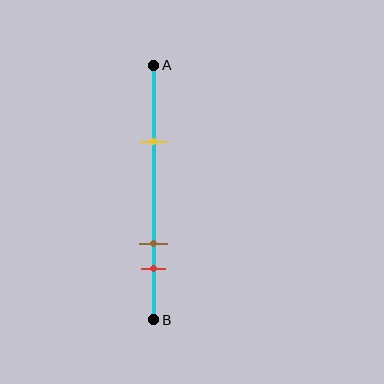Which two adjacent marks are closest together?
The brown and red marks are the closest adjacent pair.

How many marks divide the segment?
There are 3 marks dividing the segment.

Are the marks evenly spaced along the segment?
No, the marks are not evenly spaced.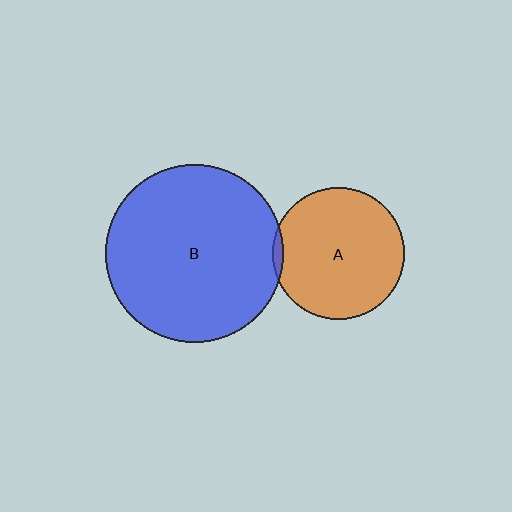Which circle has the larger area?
Circle B (blue).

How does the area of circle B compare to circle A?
Approximately 1.8 times.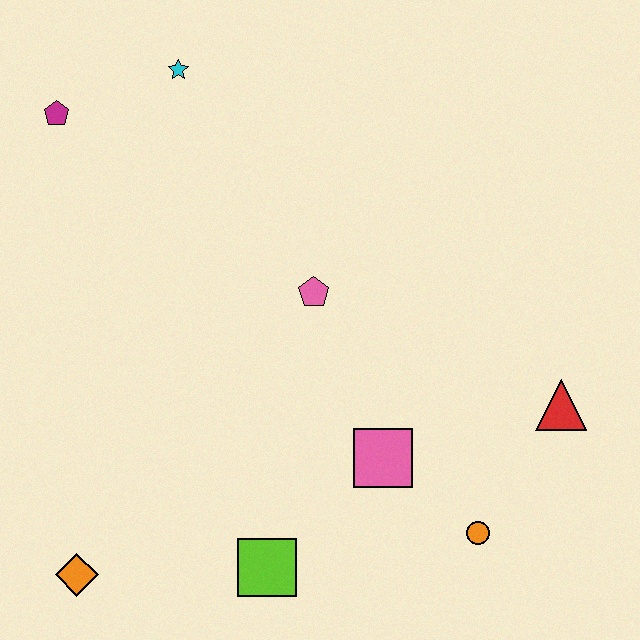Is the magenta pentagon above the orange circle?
Yes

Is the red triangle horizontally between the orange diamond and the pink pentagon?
No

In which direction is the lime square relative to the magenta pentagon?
The lime square is below the magenta pentagon.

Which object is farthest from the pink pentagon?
The orange diamond is farthest from the pink pentagon.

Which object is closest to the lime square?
The pink square is closest to the lime square.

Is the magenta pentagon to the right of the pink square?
No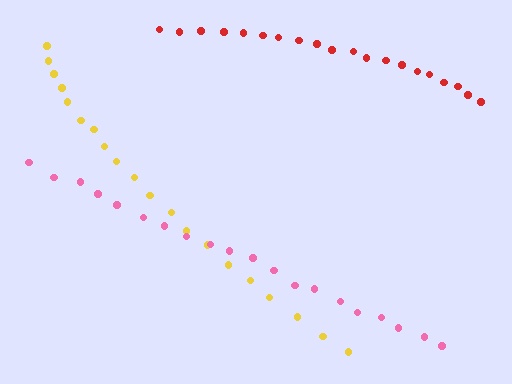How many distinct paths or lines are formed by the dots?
There are 3 distinct paths.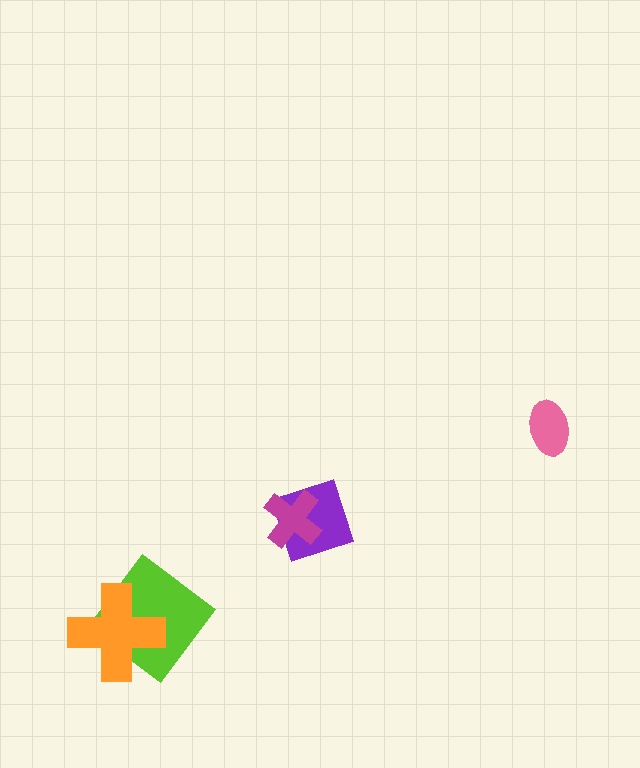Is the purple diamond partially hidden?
Yes, it is partially covered by another shape.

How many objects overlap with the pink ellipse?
0 objects overlap with the pink ellipse.